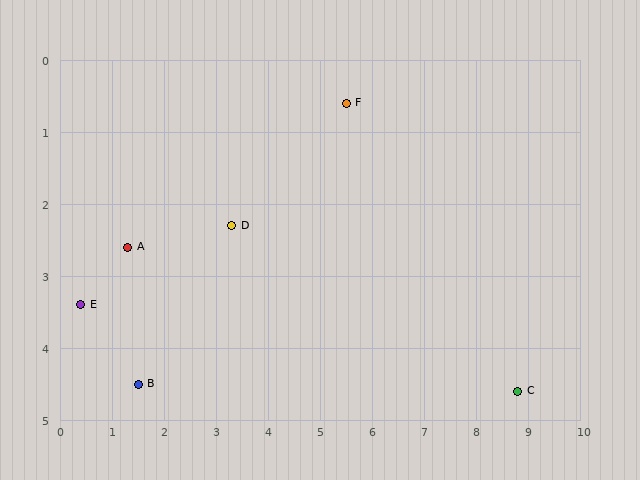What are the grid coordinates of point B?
Point B is at approximately (1.5, 4.5).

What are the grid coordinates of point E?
Point E is at approximately (0.4, 3.4).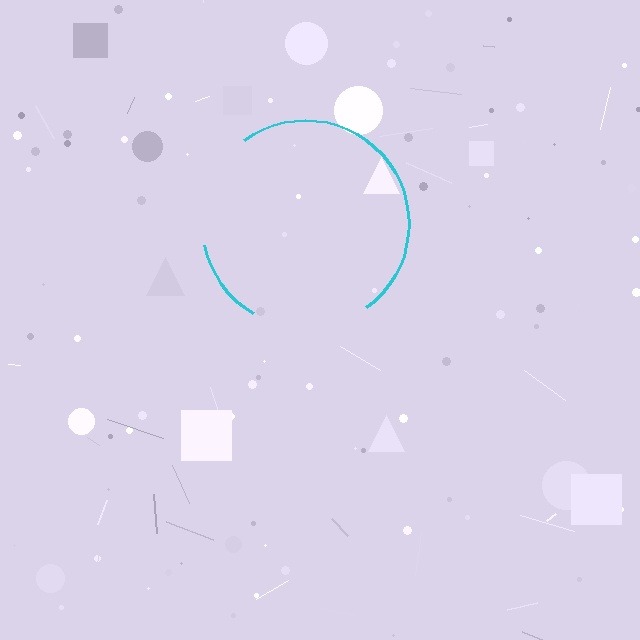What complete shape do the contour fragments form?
The contour fragments form a circle.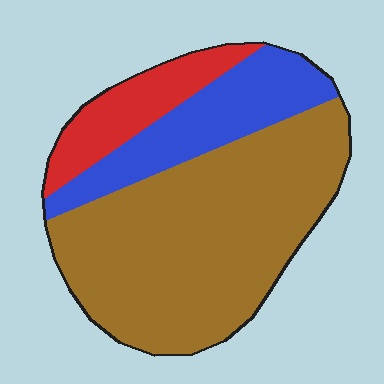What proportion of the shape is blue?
Blue covers 22% of the shape.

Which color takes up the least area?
Red, at roughly 15%.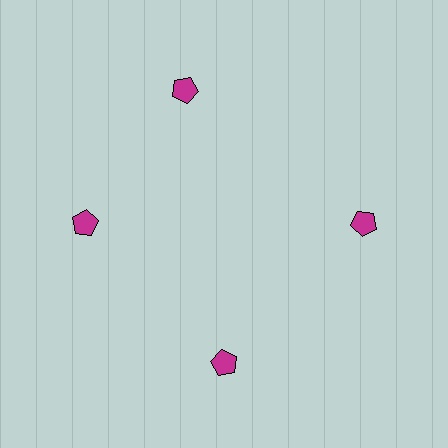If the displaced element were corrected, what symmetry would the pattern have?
It would have 4-fold rotational symmetry — the pattern would map onto itself every 90 degrees.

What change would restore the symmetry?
The symmetry would be restored by rotating it back into even spacing with its neighbors so that all 4 pentagons sit at equal angles and equal distance from the center.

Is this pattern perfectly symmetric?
No. The 4 magenta pentagons are arranged in a ring, but one element near the 12 o'clock position is rotated out of alignment along the ring, breaking the 4-fold rotational symmetry.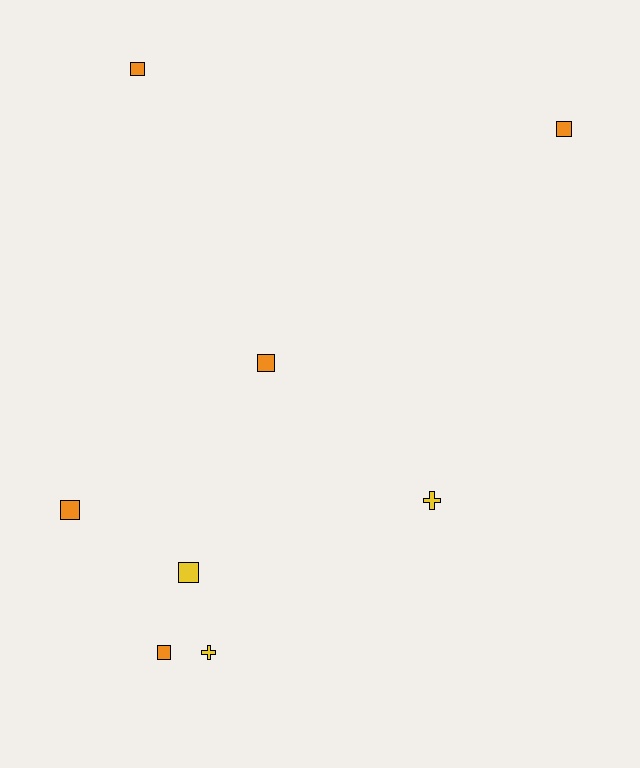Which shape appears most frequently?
Square, with 6 objects.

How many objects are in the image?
There are 8 objects.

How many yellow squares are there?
There is 1 yellow square.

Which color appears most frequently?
Orange, with 5 objects.